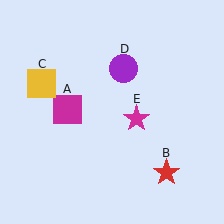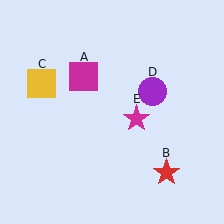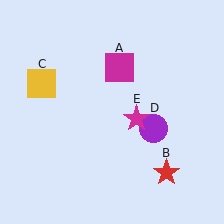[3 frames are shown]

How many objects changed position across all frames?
2 objects changed position: magenta square (object A), purple circle (object D).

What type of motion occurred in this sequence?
The magenta square (object A), purple circle (object D) rotated clockwise around the center of the scene.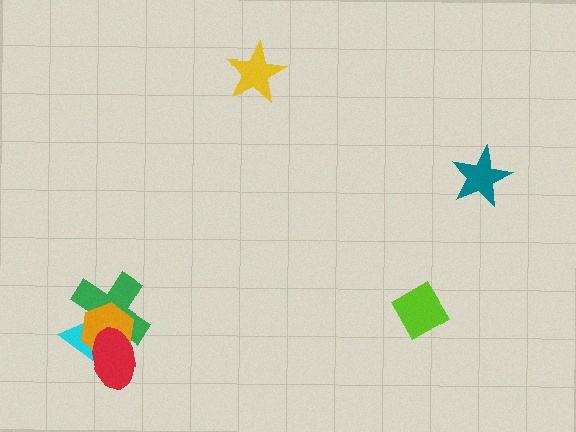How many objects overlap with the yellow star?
0 objects overlap with the yellow star.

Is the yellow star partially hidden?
No, no other shape covers it.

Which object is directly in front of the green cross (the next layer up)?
The cyan triangle is directly in front of the green cross.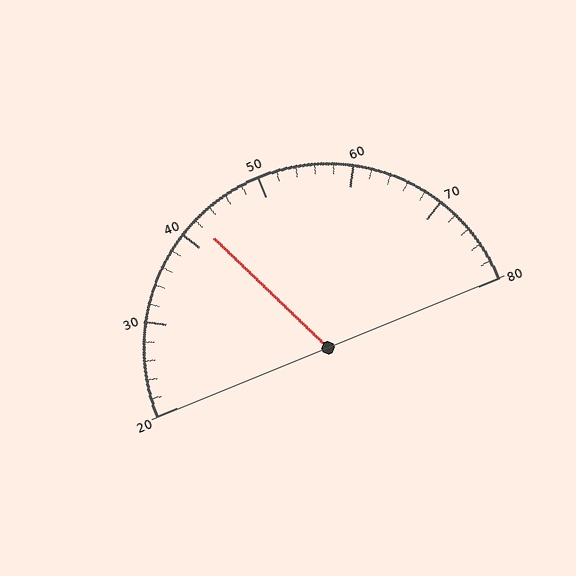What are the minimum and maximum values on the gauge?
The gauge ranges from 20 to 80.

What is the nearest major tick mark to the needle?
The nearest major tick mark is 40.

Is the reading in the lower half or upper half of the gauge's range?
The reading is in the lower half of the range (20 to 80).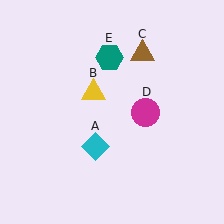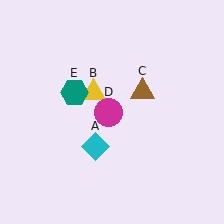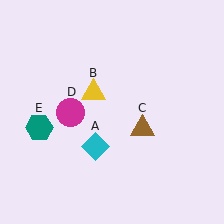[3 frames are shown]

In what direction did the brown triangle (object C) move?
The brown triangle (object C) moved down.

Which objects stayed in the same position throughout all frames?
Cyan diamond (object A) and yellow triangle (object B) remained stationary.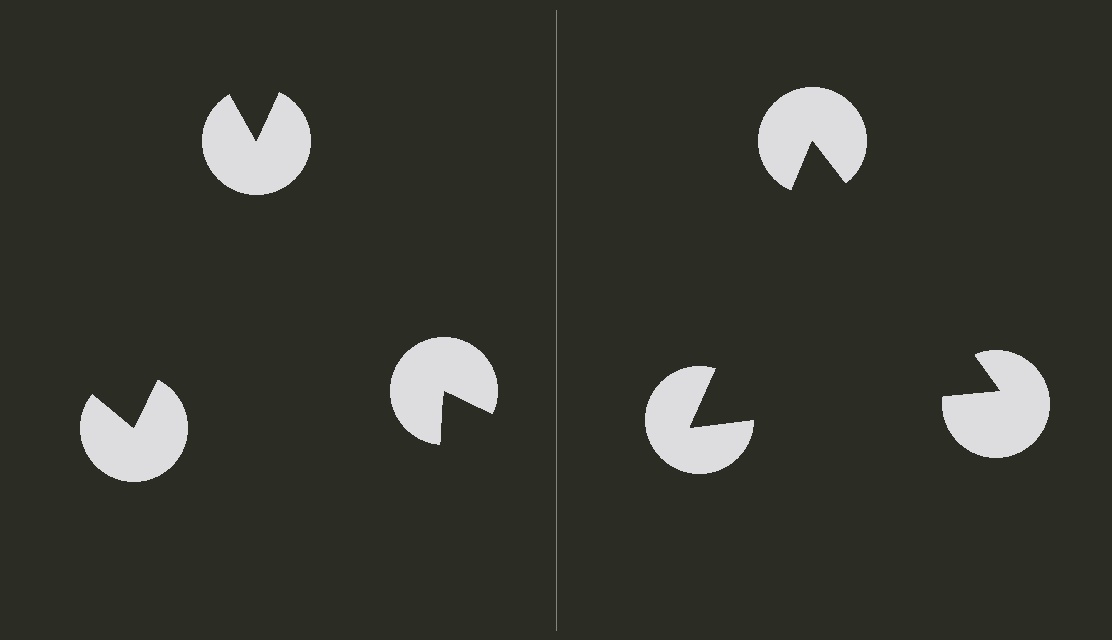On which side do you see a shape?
An illusory triangle appears on the right side. On the left side the wedge cuts are rotated, so no coherent shape forms.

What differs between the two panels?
The pac-man discs are positioned identically on both sides; only the wedge orientations differ. On the right they align to a triangle; on the left they are misaligned.